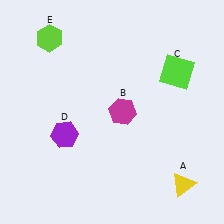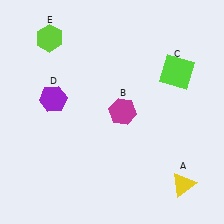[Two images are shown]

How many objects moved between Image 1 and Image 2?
1 object moved between the two images.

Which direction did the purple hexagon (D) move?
The purple hexagon (D) moved up.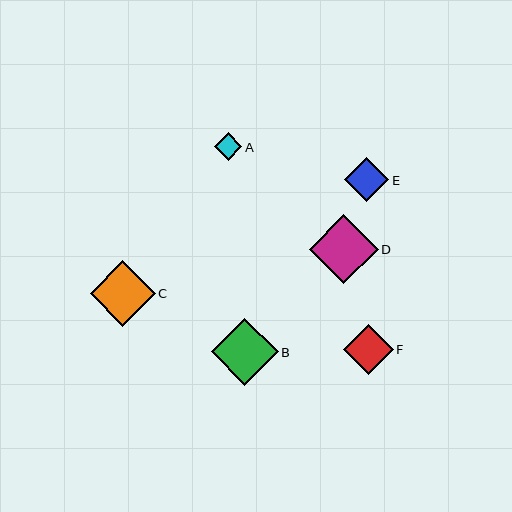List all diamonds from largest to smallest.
From largest to smallest: D, B, C, F, E, A.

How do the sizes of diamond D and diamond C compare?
Diamond D and diamond C are approximately the same size.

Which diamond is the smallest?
Diamond A is the smallest with a size of approximately 27 pixels.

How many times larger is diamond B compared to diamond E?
Diamond B is approximately 1.5 times the size of diamond E.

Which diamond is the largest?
Diamond D is the largest with a size of approximately 69 pixels.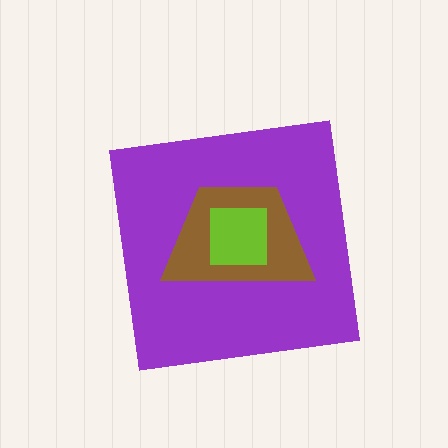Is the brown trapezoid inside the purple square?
Yes.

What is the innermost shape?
The lime square.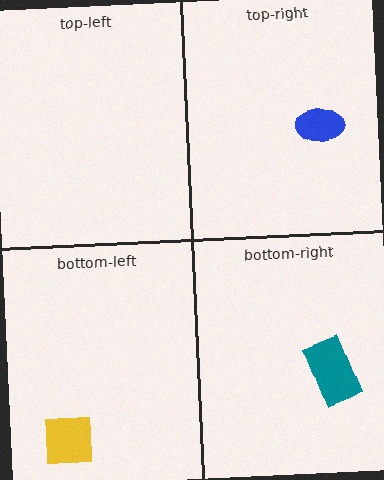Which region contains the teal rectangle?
The bottom-right region.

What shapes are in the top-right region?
The blue ellipse.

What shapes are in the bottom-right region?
The teal rectangle.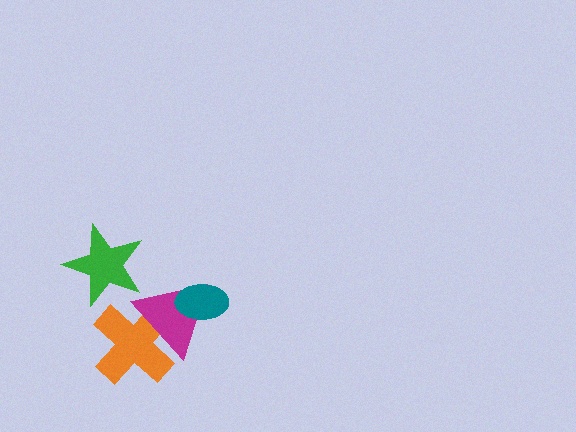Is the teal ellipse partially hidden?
No, no other shape covers it.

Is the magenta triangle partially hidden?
Yes, it is partially covered by another shape.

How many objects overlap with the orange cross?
1 object overlaps with the orange cross.